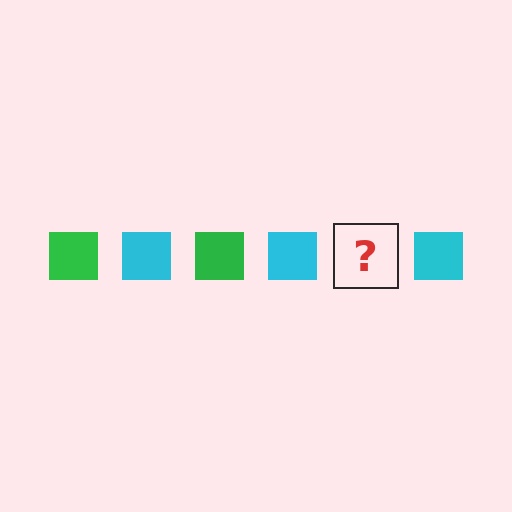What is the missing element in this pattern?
The missing element is a green square.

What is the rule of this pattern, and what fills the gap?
The rule is that the pattern cycles through green, cyan squares. The gap should be filled with a green square.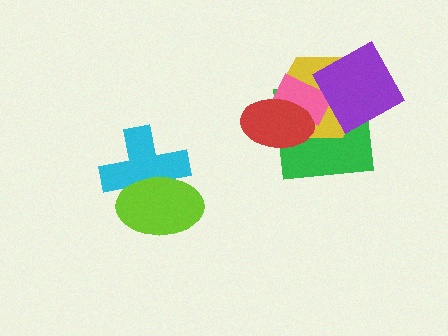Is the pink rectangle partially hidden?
Yes, it is partially covered by another shape.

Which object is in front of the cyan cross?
The lime ellipse is in front of the cyan cross.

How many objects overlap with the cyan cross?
1 object overlaps with the cyan cross.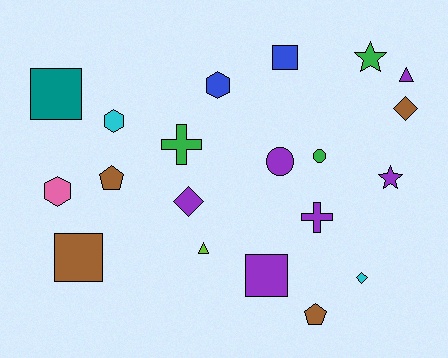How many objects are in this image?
There are 20 objects.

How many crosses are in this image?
There are 2 crosses.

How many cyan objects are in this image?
There are 2 cyan objects.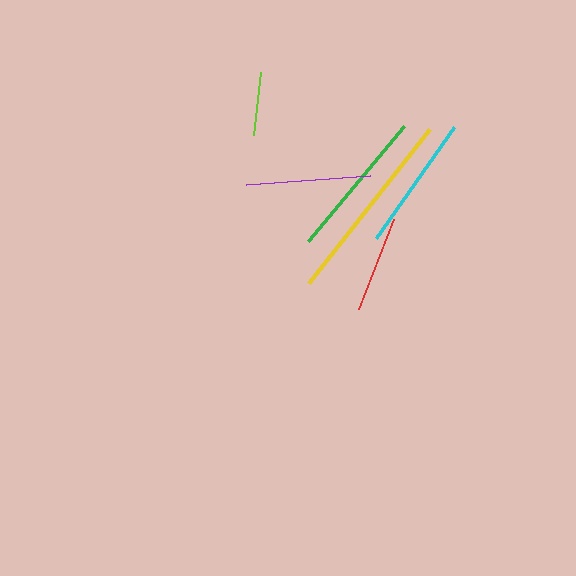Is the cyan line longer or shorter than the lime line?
The cyan line is longer than the lime line.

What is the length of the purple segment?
The purple segment is approximately 124 pixels long.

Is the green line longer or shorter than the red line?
The green line is longer than the red line.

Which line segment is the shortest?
The lime line is the shortest at approximately 63 pixels.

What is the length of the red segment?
The red segment is approximately 96 pixels long.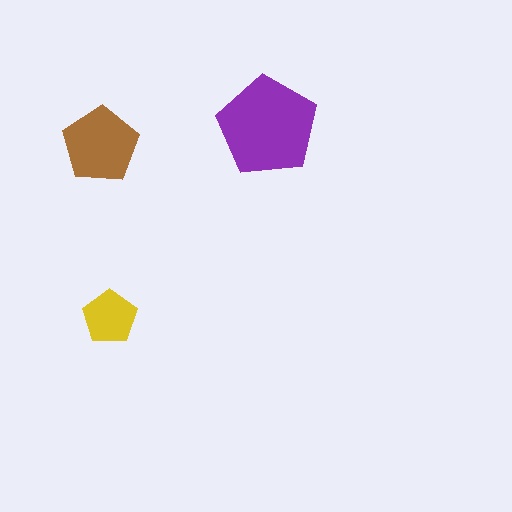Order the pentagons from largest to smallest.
the purple one, the brown one, the yellow one.